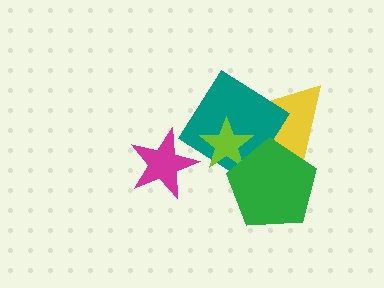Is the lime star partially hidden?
Yes, it is partially covered by another shape.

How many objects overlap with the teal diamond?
3 objects overlap with the teal diamond.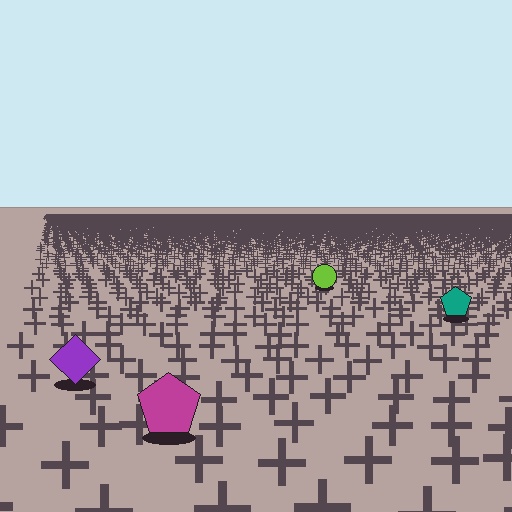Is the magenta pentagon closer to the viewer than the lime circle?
Yes. The magenta pentagon is closer — you can tell from the texture gradient: the ground texture is coarser near it.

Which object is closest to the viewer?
The magenta pentagon is closest. The texture marks near it are larger and more spread out.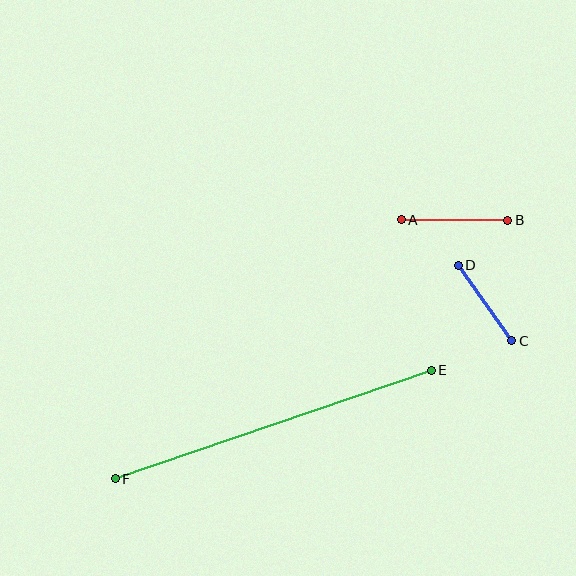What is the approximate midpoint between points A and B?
The midpoint is at approximately (454, 220) pixels.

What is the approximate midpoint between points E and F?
The midpoint is at approximately (273, 424) pixels.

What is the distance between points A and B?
The distance is approximately 106 pixels.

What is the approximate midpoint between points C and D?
The midpoint is at approximately (485, 303) pixels.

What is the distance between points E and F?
The distance is approximately 334 pixels.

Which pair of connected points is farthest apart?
Points E and F are farthest apart.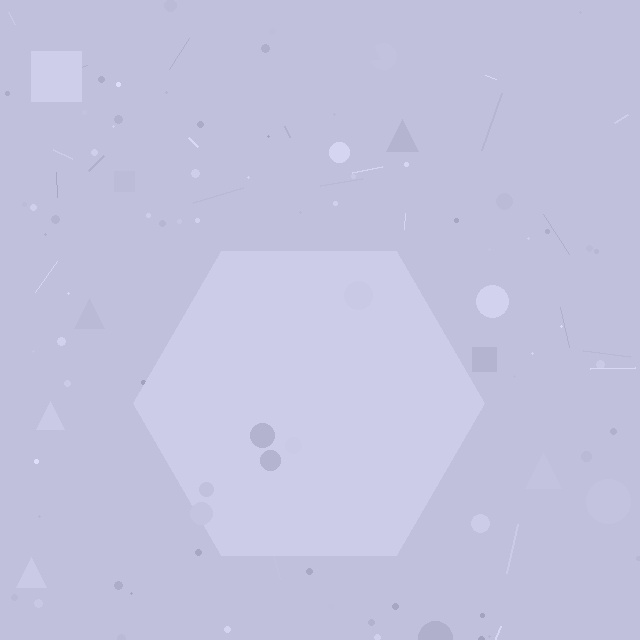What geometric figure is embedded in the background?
A hexagon is embedded in the background.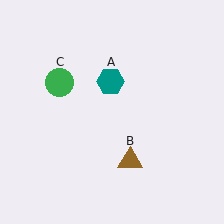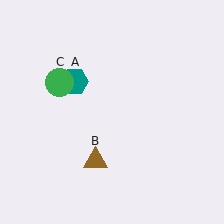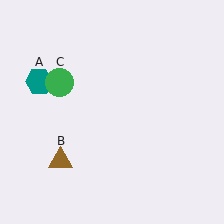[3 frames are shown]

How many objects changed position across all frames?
2 objects changed position: teal hexagon (object A), brown triangle (object B).